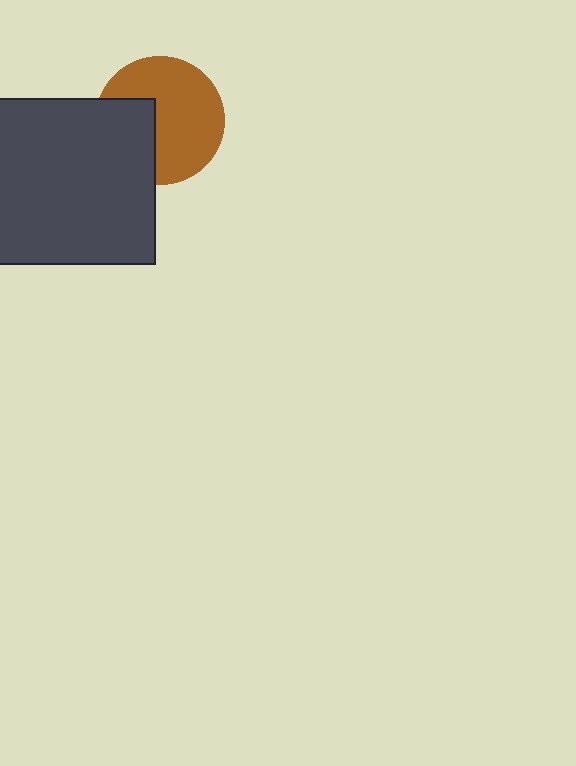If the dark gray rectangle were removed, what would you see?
You would see the complete brown circle.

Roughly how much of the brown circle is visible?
Most of it is visible (roughly 67%).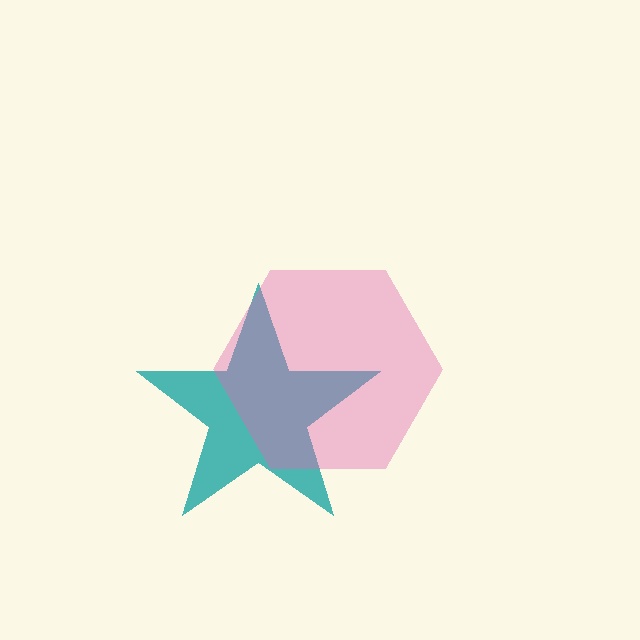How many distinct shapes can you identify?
There are 2 distinct shapes: a teal star, a pink hexagon.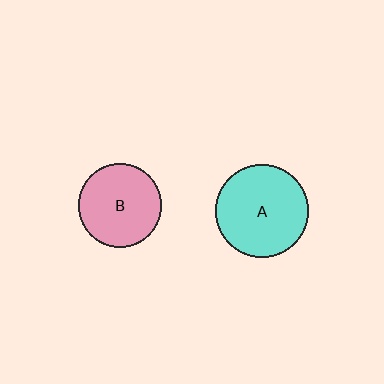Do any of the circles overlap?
No, none of the circles overlap.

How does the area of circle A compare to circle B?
Approximately 1.2 times.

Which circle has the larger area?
Circle A (cyan).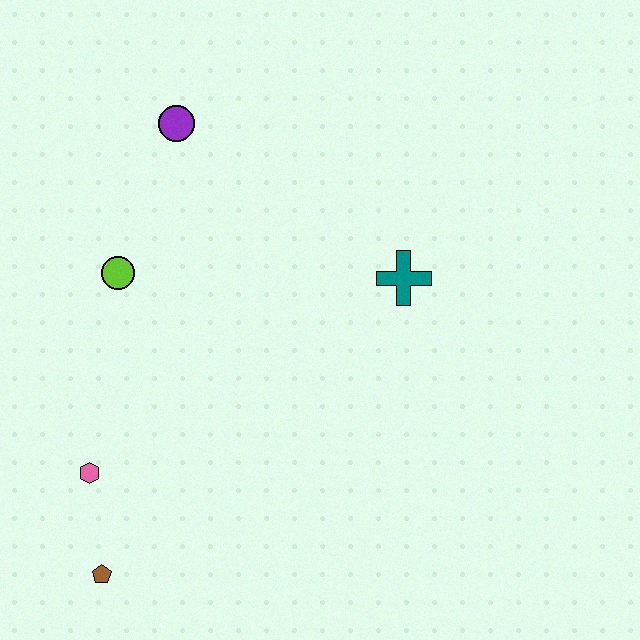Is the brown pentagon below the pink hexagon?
Yes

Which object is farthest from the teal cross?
The brown pentagon is farthest from the teal cross.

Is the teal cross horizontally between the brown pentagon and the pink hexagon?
No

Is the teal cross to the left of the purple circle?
No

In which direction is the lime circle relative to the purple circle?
The lime circle is below the purple circle.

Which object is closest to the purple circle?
The lime circle is closest to the purple circle.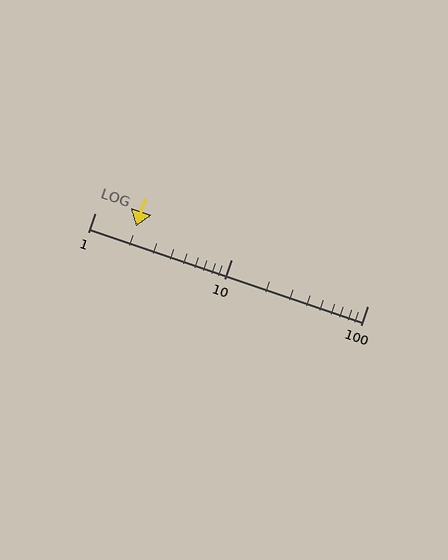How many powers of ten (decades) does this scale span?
The scale spans 2 decades, from 1 to 100.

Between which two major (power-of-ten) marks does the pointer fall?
The pointer is between 1 and 10.